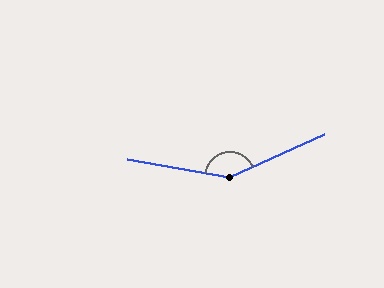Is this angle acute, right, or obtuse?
It is obtuse.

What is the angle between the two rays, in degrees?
Approximately 146 degrees.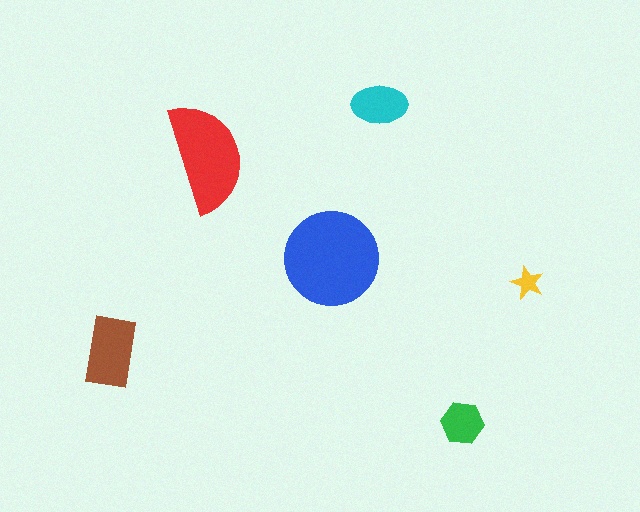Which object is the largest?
The blue circle.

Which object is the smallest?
The yellow star.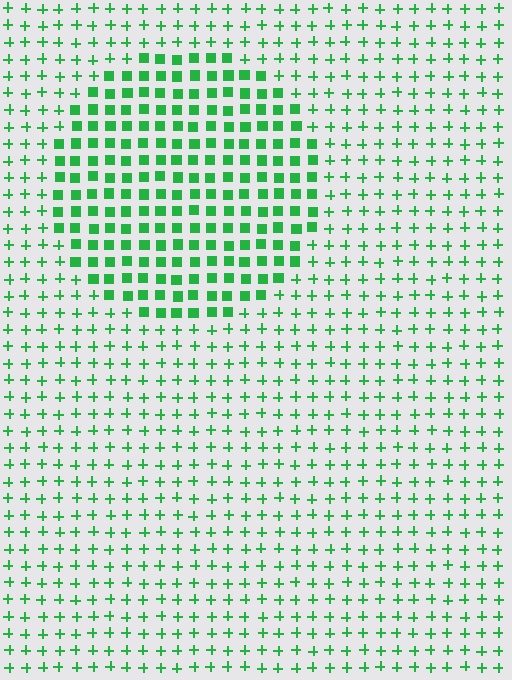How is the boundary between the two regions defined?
The boundary is defined by a change in element shape: squares inside vs. plus signs outside. All elements share the same color and spacing.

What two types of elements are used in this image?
The image uses squares inside the circle region and plus signs outside it.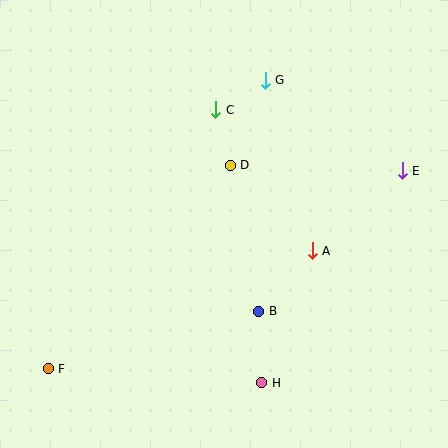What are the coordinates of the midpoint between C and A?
The midpoint between C and A is at (264, 180).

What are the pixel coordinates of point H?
Point H is at (262, 383).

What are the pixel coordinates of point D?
Point D is at (230, 165).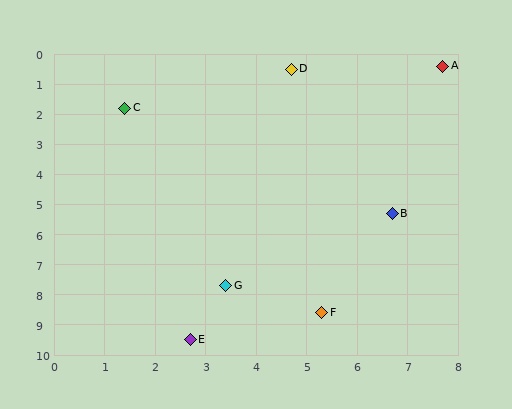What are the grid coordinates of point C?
Point C is at approximately (1.4, 1.8).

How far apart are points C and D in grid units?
Points C and D are about 3.5 grid units apart.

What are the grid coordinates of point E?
Point E is at approximately (2.7, 9.5).